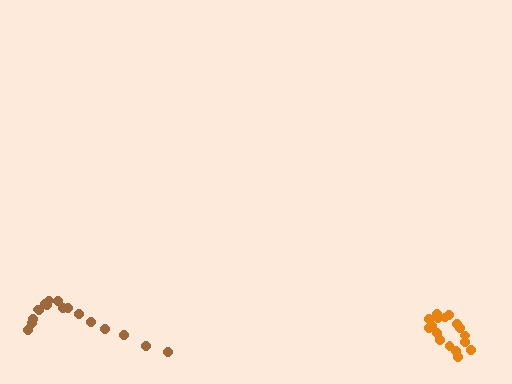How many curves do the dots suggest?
There are 2 distinct paths.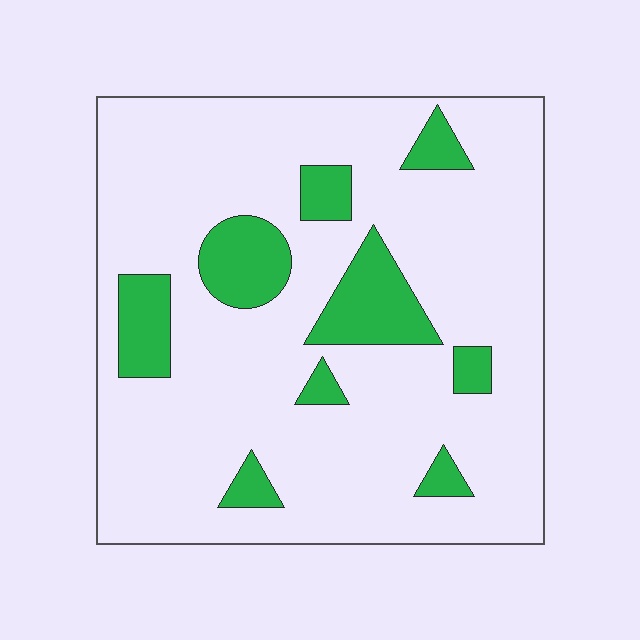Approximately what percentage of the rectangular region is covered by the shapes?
Approximately 15%.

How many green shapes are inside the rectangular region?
9.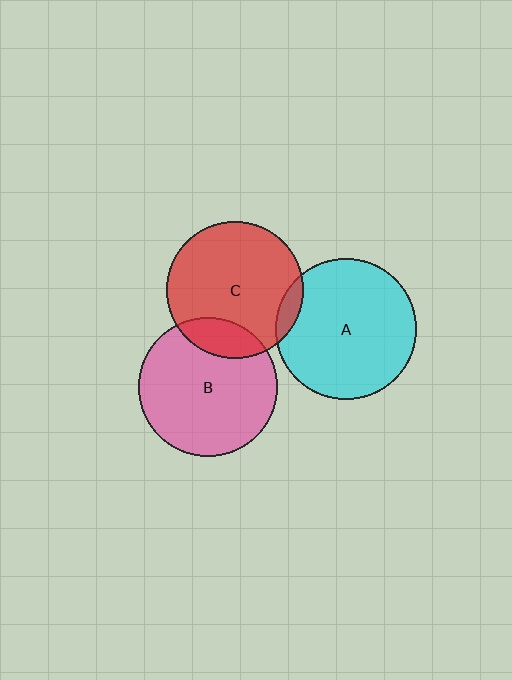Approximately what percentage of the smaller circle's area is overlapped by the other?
Approximately 15%.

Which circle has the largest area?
Circle A (cyan).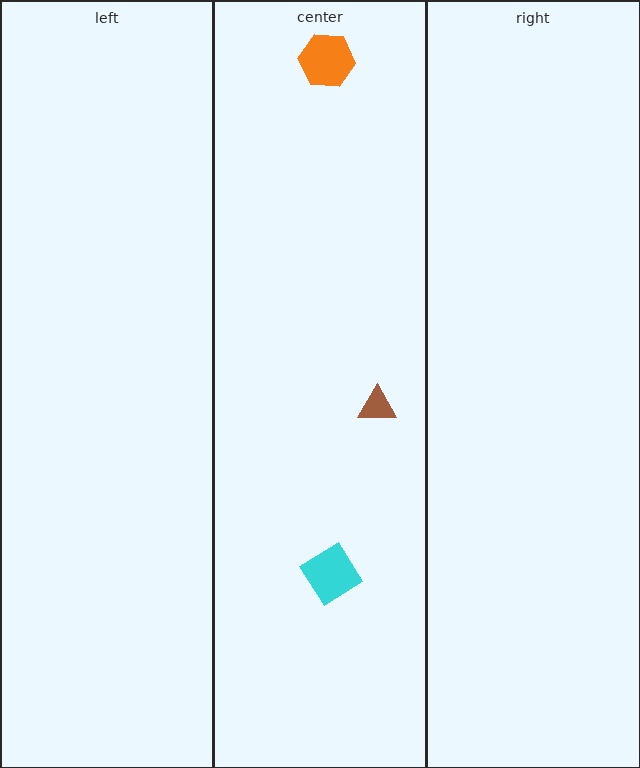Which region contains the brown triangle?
The center region.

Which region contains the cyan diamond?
The center region.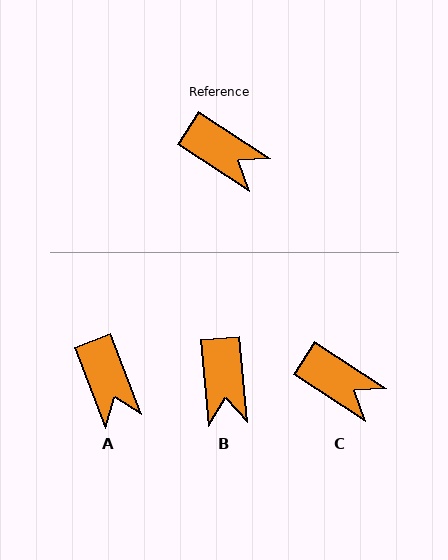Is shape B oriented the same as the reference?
No, it is off by about 52 degrees.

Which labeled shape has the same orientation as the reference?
C.